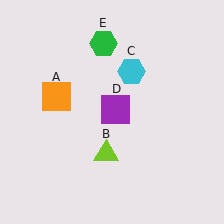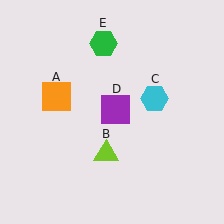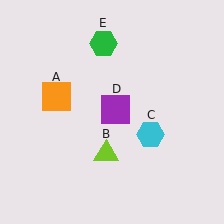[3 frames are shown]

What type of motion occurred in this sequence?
The cyan hexagon (object C) rotated clockwise around the center of the scene.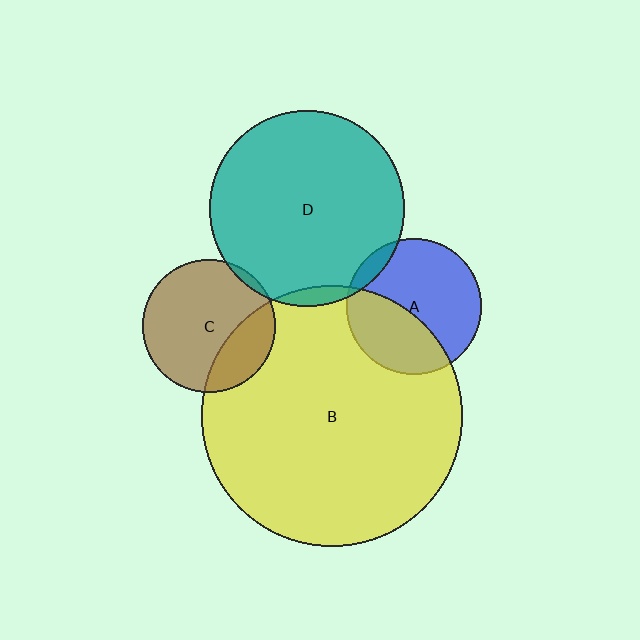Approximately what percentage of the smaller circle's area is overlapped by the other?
Approximately 40%.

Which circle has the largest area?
Circle B (yellow).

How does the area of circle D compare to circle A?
Approximately 2.1 times.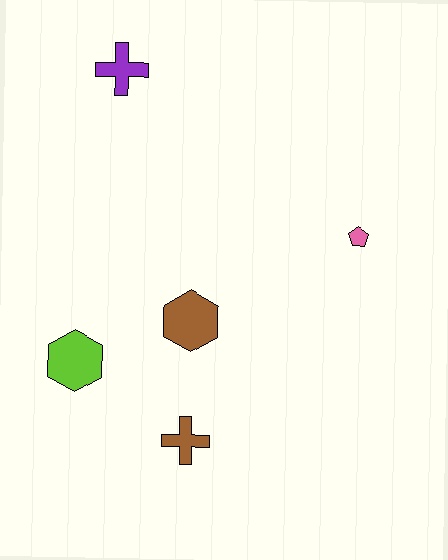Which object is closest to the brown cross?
The brown hexagon is closest to the brown cross.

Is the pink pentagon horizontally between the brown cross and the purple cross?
No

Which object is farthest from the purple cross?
The brown cross is farthest from the purple cross.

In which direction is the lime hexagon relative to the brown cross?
The lime hexagon is to the left of the brown cross.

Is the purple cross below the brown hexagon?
No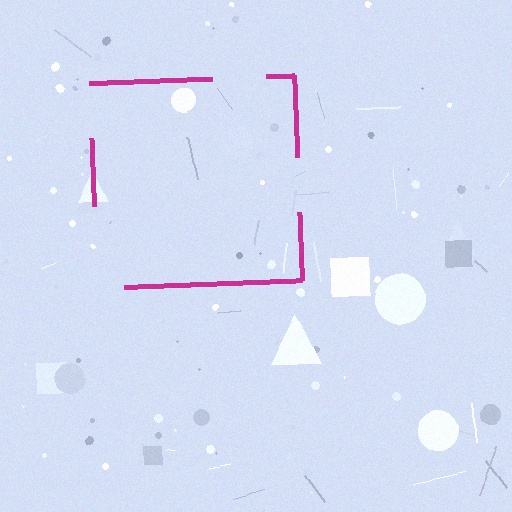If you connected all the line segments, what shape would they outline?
They would outline a square.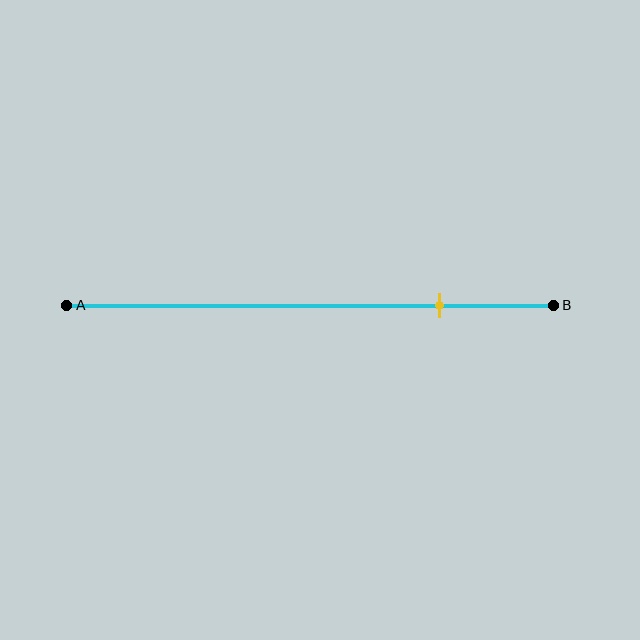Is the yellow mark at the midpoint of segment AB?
No, the mark is at about 75% from A, not at the 50% midpoint.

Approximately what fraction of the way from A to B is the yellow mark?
The yellow mark is approximately 75% of the way from A to B.